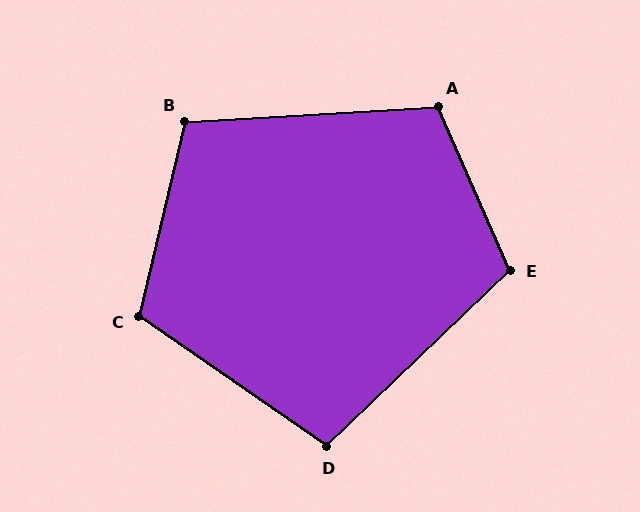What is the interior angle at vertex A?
Approximately 110 degrees (obtuse).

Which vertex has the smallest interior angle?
D, at approximately 101 degrees.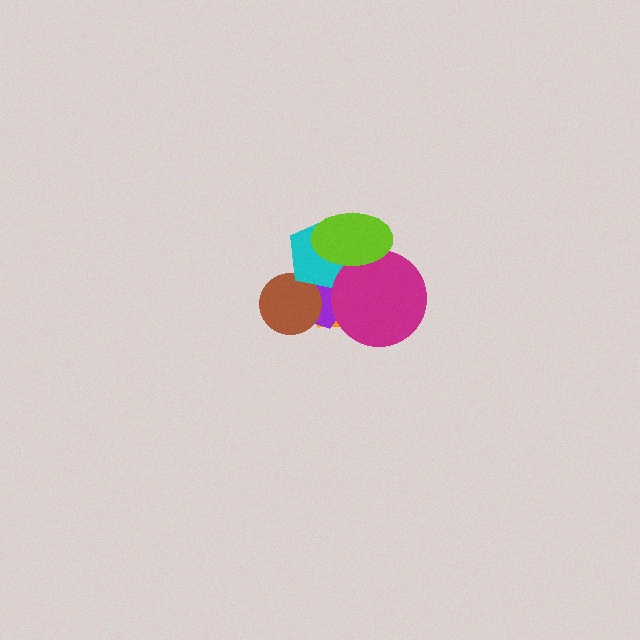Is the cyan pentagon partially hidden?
Yes, it is partially covered by another shape.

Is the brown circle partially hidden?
Yes, it is partially covered by another shape.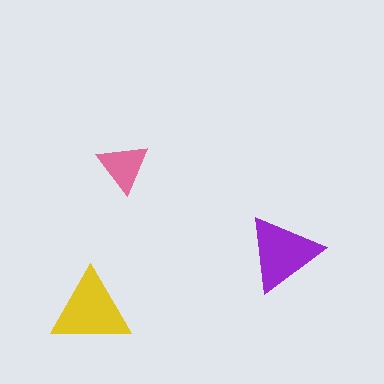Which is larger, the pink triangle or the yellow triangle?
The yellow one.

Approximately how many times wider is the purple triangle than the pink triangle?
About 1.5 times wider.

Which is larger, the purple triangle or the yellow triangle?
The yellow one.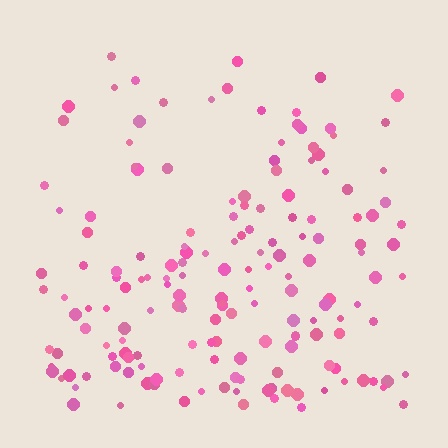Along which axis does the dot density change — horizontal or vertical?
Vertical.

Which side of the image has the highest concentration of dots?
The bottom.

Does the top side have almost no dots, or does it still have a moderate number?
Still a moderate number, just noticeably fewer than the bottom.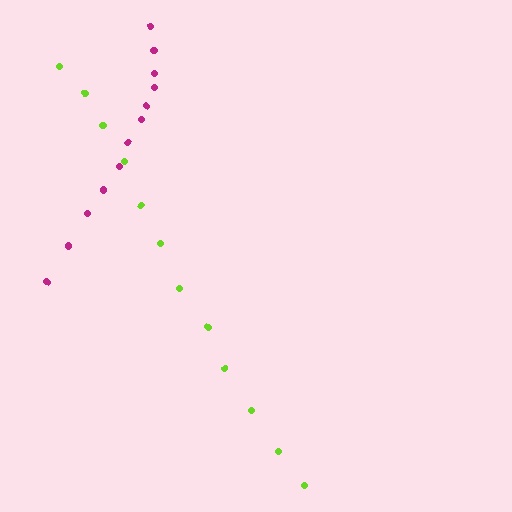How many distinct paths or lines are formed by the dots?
There are 2 distinct paths.